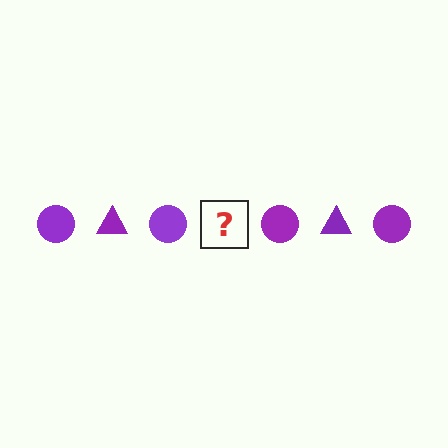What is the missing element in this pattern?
The missing element is a purple triangle.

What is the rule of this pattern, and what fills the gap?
The rule is that the pattern cycles through circle, triangle shapes in purple. The gap should be filled with a purple triangle.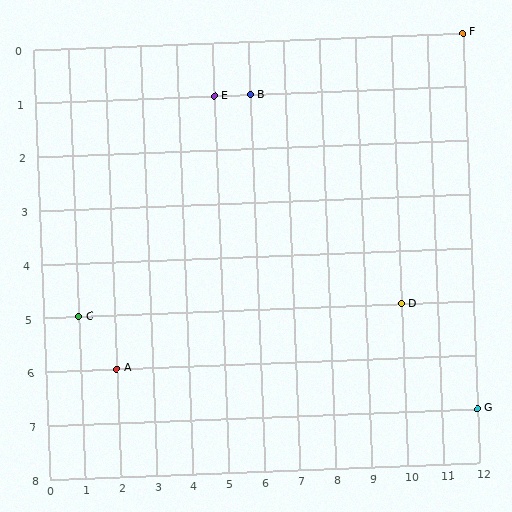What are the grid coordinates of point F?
Point F is at grid coordinates (12, 0).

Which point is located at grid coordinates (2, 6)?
Point A is at (2, 6).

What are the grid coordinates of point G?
Point G is at grid coordinates (12, 7).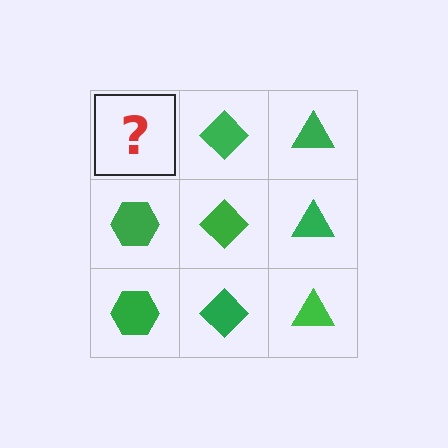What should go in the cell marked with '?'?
The missing cell should contain a green hexagon.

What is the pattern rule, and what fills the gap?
The rule is that each column has a consistent shape. The gap should be filled with a green hexagon.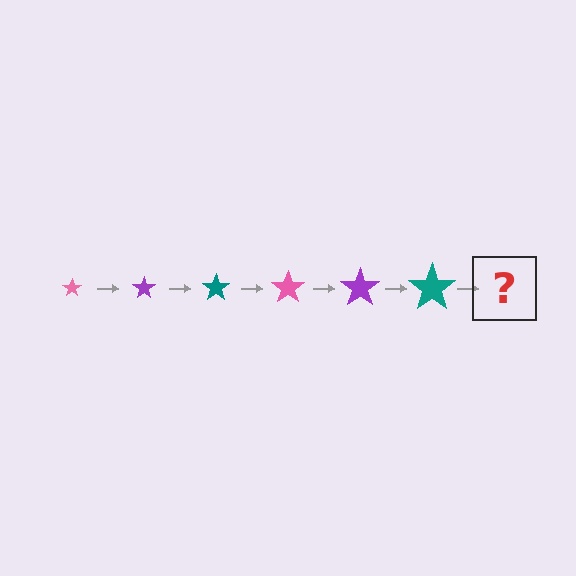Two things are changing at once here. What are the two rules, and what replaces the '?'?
The two rules are that the star grows larger each step and the color cycles through pink, purple, and teal. The '?' should be a pink star, larger than the previous one.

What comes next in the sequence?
The next element should be a pink star, larger than the previous one.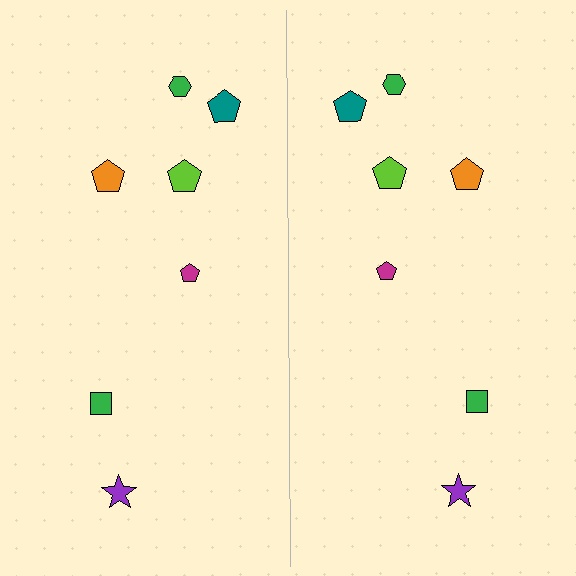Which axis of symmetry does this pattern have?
The pattern has a vertical axis of symmetry running through the center of the image.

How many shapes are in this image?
There are 14 shapes in this image.